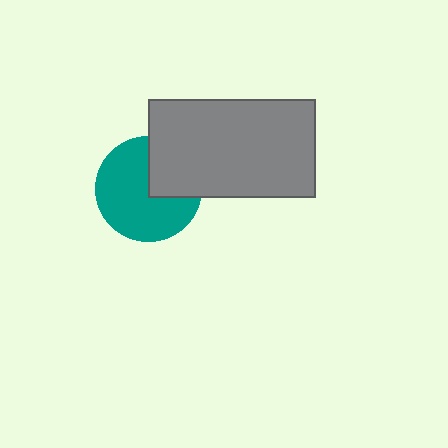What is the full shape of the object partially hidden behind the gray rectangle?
The partially hidden object is a teal circle.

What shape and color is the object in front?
The object in front is a gray rectangle.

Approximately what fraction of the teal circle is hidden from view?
Roughly 31% of the teal circle is hidden behind the gray rectangle.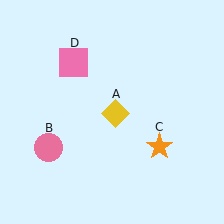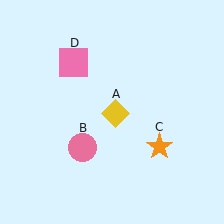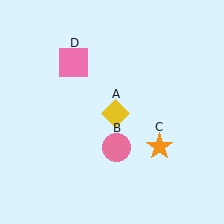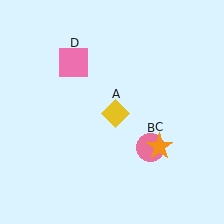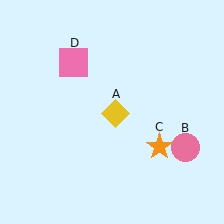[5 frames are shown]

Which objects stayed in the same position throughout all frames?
Yellow diamond (object A) and orange star (object C) and pink square (object D) remained stationary.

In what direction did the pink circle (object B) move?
The pink circle (object B) moved right.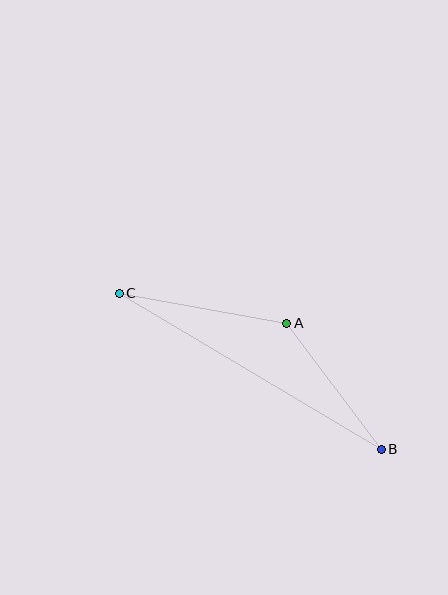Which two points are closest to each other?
Points A and B are closest to each other.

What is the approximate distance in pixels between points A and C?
The distance between A and C is approximately 170 pixels.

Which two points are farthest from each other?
Points B and C are farthest from each other.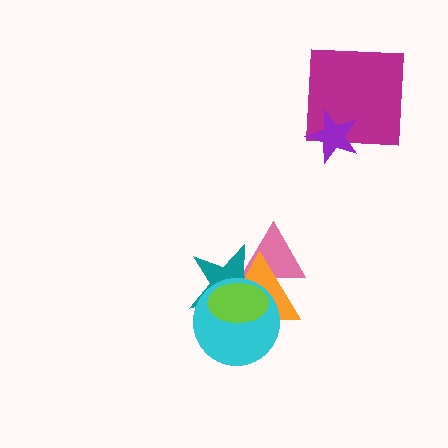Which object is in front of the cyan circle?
The lime ellipse is in front of the cyan circle.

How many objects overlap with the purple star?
1 object overlaps with the purple star.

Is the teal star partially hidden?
Yes, it is partially covered by another shape.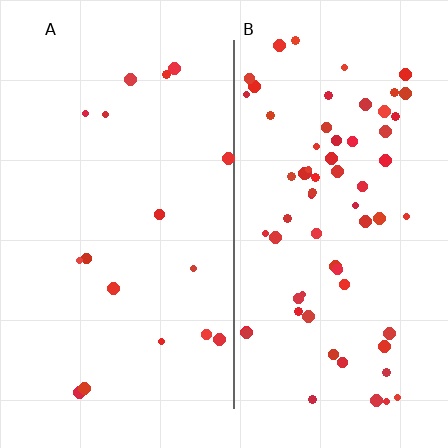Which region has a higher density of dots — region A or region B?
B (the right).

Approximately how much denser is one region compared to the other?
Approximately 3.9× — region B over region A.